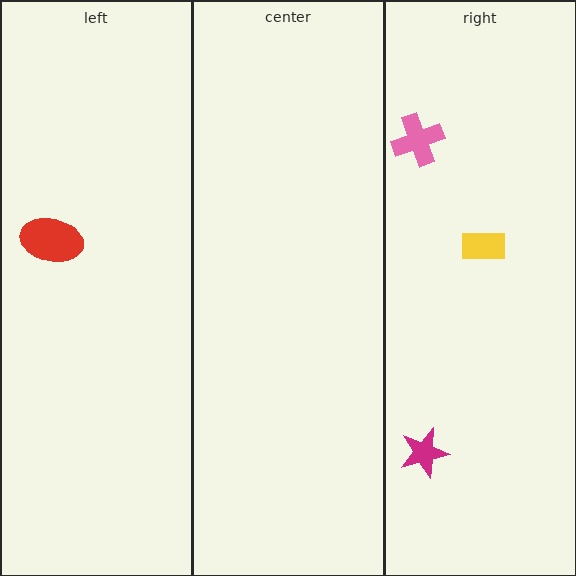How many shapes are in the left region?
1.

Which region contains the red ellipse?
The left region.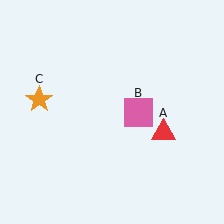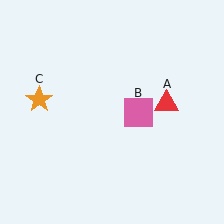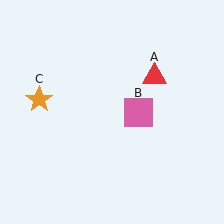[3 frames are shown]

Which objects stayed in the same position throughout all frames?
Pink square (object B) and orange star (object C) remained stationary.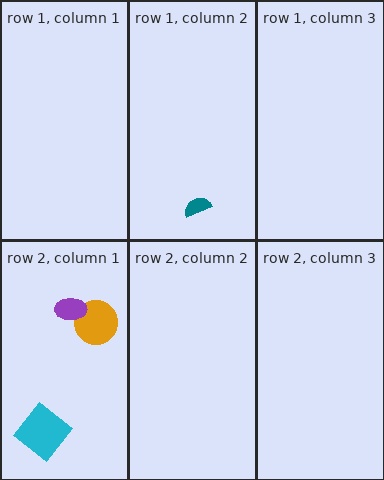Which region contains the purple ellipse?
The row 2, column 1 region.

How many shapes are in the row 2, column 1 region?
3.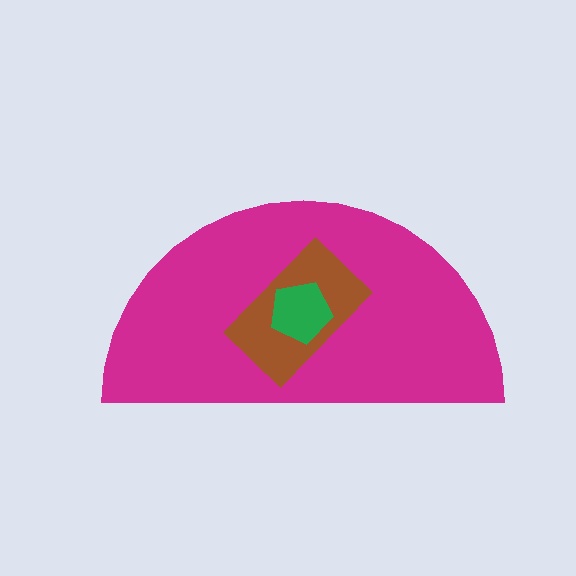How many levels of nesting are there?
3.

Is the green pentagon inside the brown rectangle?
Yes.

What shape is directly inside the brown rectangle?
The green pentagon.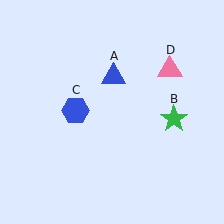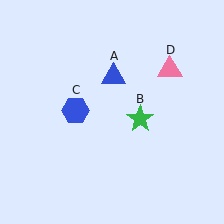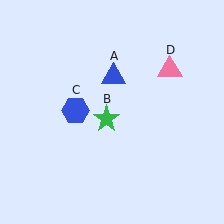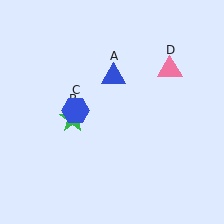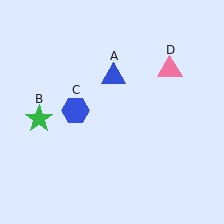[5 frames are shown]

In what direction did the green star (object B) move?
The green star (object B) moved left.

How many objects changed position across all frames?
1 object changed position: green star (object B).